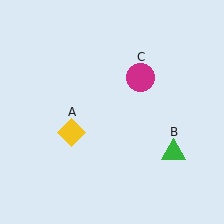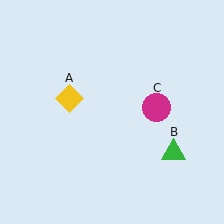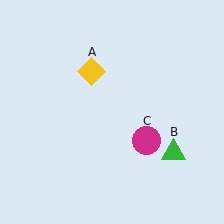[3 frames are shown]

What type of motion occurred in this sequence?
The yellow diamond (object A), magenta circle (object C) rotated clockwise around the center of the scene.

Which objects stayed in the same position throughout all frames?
Green triangle (object B) remained stationary.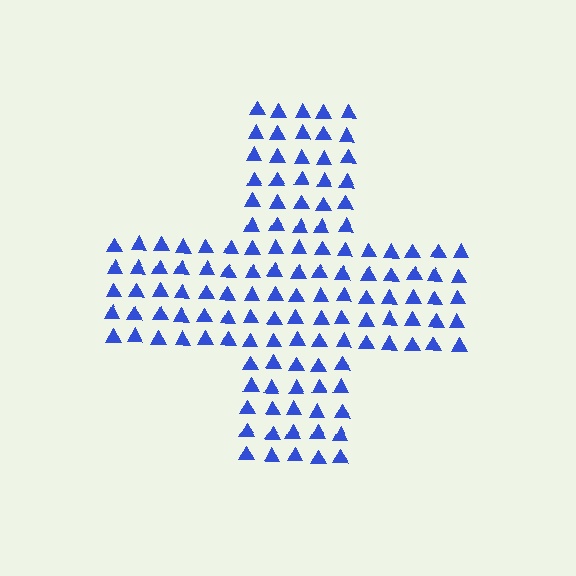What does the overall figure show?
The overall figure shows a cross.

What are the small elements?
The small elements are triangles.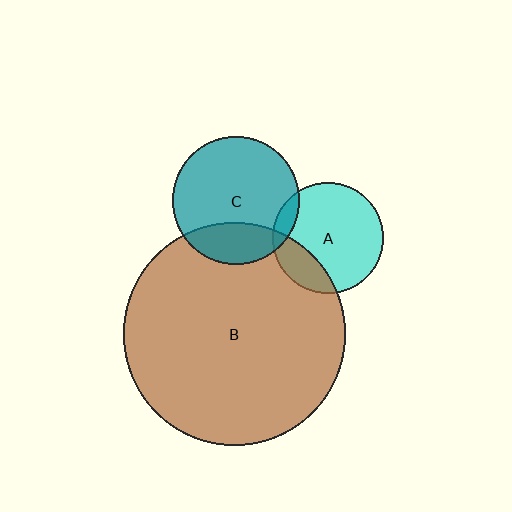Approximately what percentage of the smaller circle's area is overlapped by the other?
Approximately 25%.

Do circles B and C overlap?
Yes.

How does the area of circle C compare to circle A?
Approximately 1.3 times.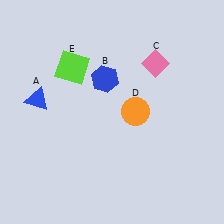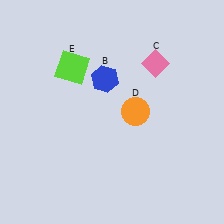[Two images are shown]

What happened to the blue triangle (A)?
The blue triangle (A) was removed in Image 2. It was in the top-left area of Image 1.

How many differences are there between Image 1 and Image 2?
There is 1 difference between the two images.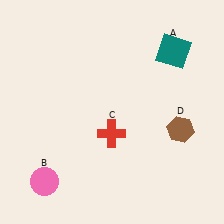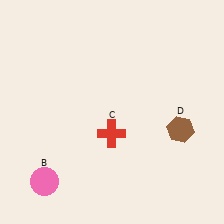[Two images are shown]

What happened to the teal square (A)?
The teal square (A) was removed in Image 2. It was in the top-right area of Image 1.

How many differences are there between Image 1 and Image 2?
There is 1 difference between the two images.